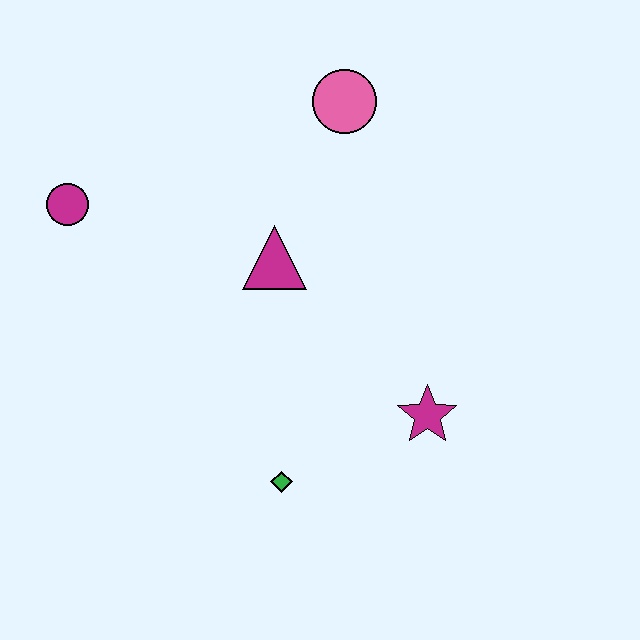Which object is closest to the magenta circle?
The magenta triangle is closest to the magenta circle.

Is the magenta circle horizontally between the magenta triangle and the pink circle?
No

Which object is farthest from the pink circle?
The green diamond is farthest from the pink circle.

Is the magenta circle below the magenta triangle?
No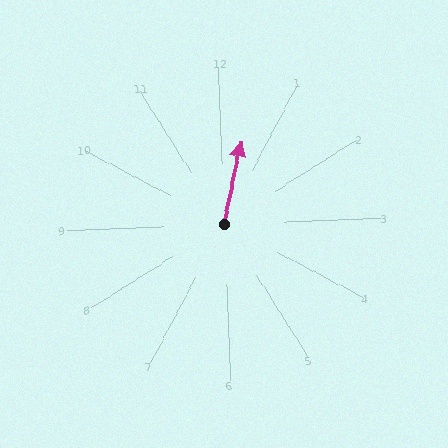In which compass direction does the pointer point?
North.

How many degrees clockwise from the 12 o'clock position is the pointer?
Approximately 14 degrees.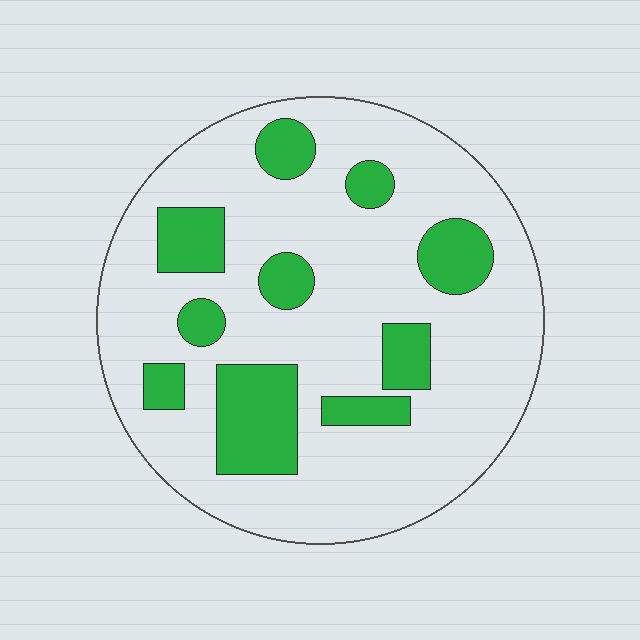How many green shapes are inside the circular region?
10.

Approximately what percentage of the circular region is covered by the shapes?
Approximately 20%.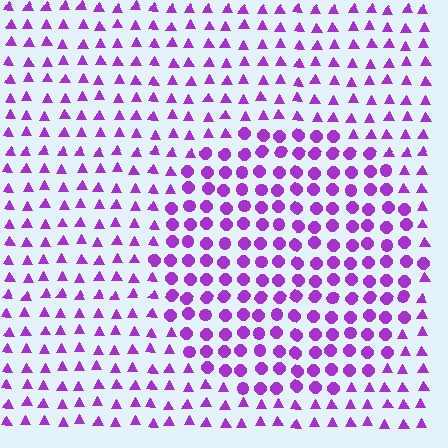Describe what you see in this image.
The image is filled with small purple elements arranged in a uniform grid. A circle-shaped region contains circles, while the surrounding area contains triangles. The boundary is defined purely by the change in element shape.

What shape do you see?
I see a circle.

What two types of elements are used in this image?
The image uses circles inside the circle region and triangles outside it.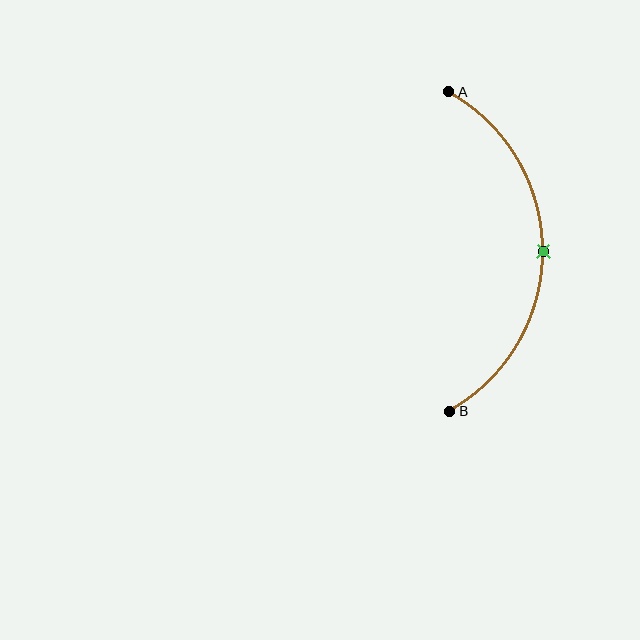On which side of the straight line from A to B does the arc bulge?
The arc bulges to the right of the straight line connecting A and B.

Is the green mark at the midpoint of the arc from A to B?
Yes. The green mark lies on the arc at equal arc-length from both A and B — it is the arc midpoint.